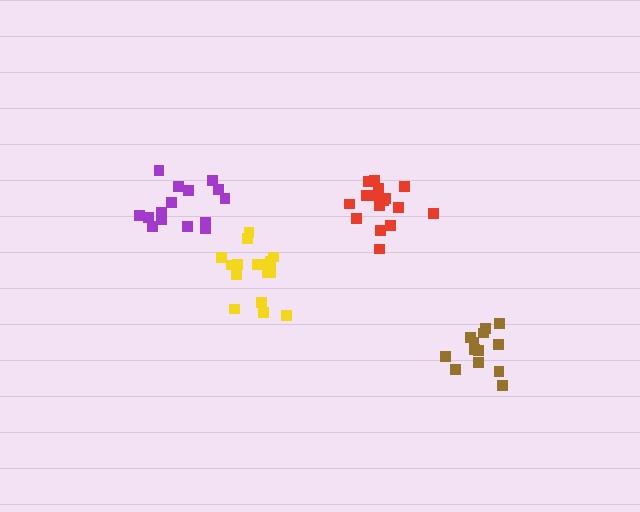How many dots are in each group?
Group 1: 16 dots, Group 2: 15 dots, Group 3: 13 dots, Group 4: 16 dots (60 total).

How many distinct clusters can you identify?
There are 4 distinct clusters.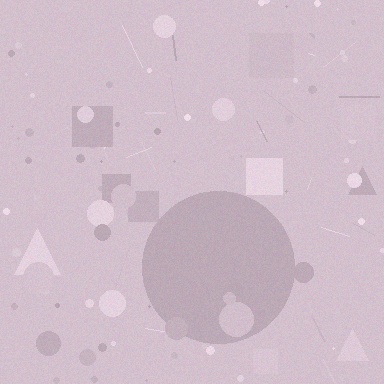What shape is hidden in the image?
A circle is hidden in the image.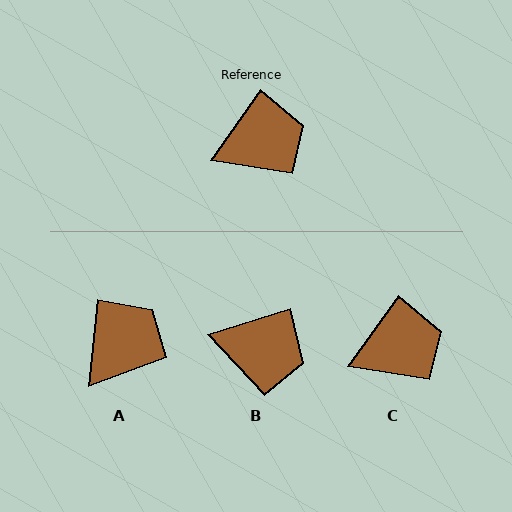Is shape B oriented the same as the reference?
No, it is off by about 37 degrees.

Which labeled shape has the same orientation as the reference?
C.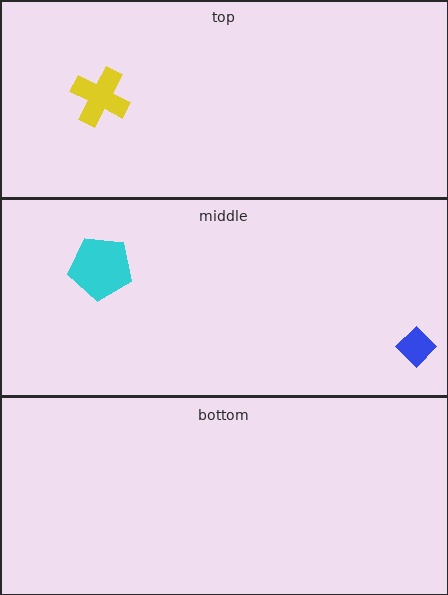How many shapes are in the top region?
1.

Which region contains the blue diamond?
The middle region.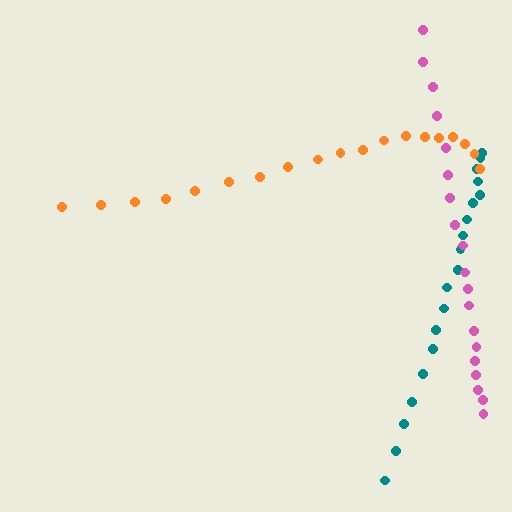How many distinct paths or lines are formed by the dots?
There are 3 distinct paths.